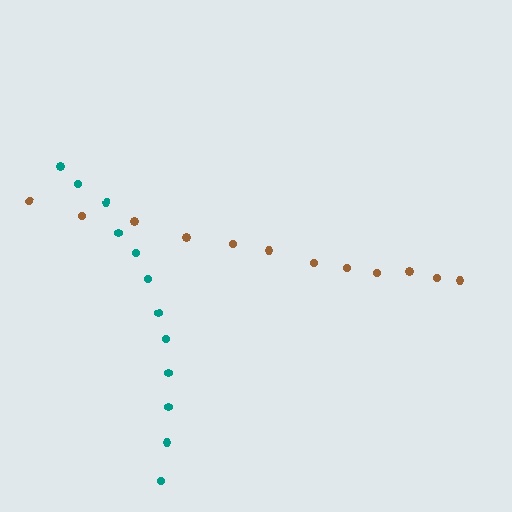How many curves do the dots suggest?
There are 2 distinct paths.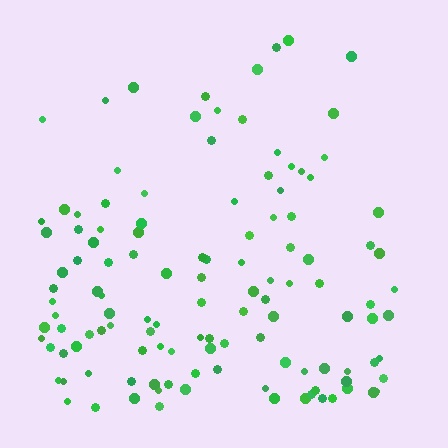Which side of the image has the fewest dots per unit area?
The top.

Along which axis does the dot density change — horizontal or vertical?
Vertical.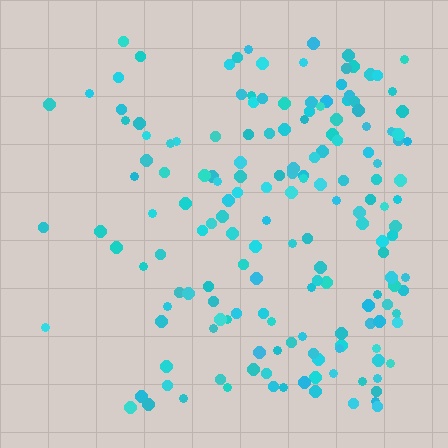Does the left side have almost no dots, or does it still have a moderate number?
Still a moderate number, just noticeably fewer than the right.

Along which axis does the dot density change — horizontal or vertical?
Horizontal.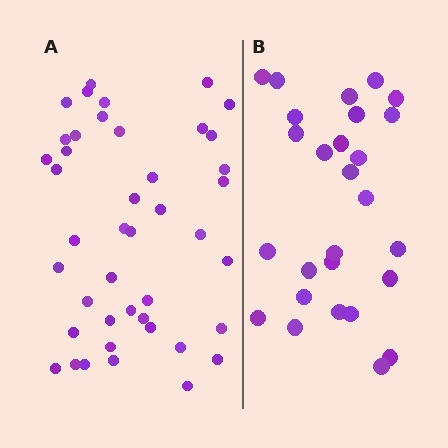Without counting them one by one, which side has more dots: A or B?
Region A (the left region) has more dots.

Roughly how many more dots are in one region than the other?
Region A has approximately 15 more dots than region B.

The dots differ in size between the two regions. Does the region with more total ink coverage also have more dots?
No. Region B has more total ink coverage because its dots are larger, but region A actually contains more individual dots. Total area can be misleading — the number of items is what matters here.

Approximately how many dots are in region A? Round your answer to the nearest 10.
About 40 dots. (The exact count is 43, which rounds to 40.)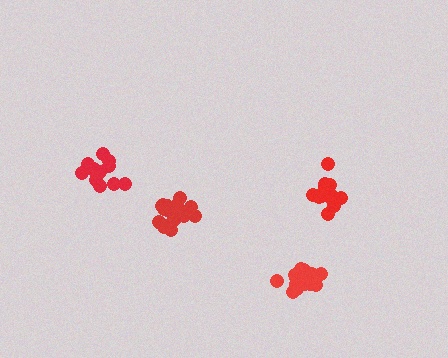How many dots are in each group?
Group 1: 20 dots, Group 2: 18 dots, Group 3: 14 dots, Group 4: 16 dots (68 total).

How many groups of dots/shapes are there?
There are 4 groups.